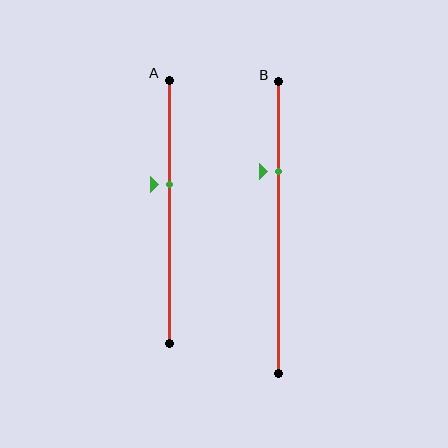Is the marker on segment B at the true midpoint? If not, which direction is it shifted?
No, the marker on segment B is shifted upward by about 19% of the segment length.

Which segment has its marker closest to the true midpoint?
Segment A has its marker closest to the true midpoint.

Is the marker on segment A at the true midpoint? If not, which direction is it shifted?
No, the marker on segment A is shifted upward by about 10% of the segment length.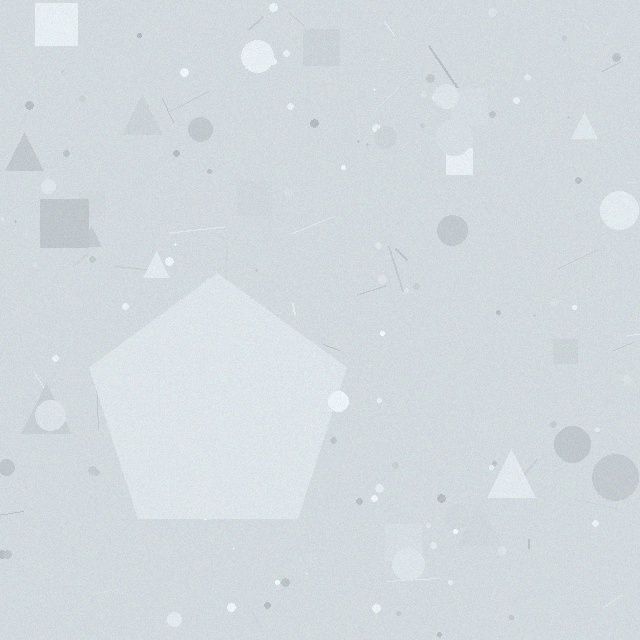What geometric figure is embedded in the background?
A pentagon is embedded in the background.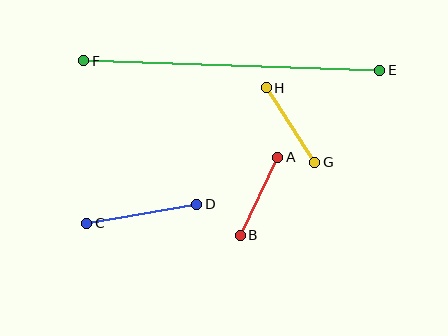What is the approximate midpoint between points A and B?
The midpoint is at approximately (259, 196) pixels.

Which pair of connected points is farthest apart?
Points E and F are farthest apart.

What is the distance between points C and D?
The distance is approximately 112 pixels.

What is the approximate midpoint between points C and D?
The midpoint is at approximately (142, 214) pixels.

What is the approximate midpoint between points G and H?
The midpoint is at approximately (290, 125) pixels.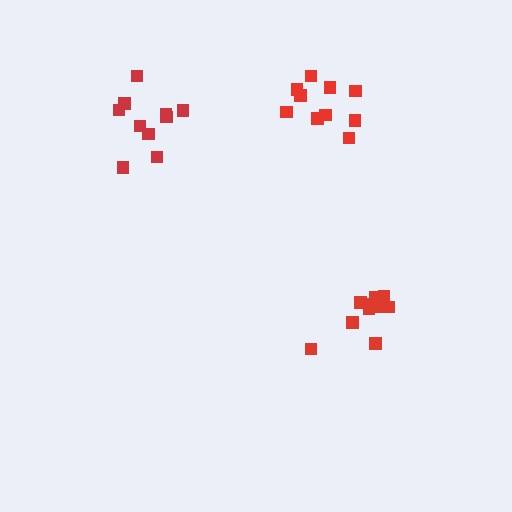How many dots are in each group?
Group 1: 10 dots, Group 2: 10 dots, Group 3: 12 dots (32 total).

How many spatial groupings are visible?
There are 3 spatial groupings.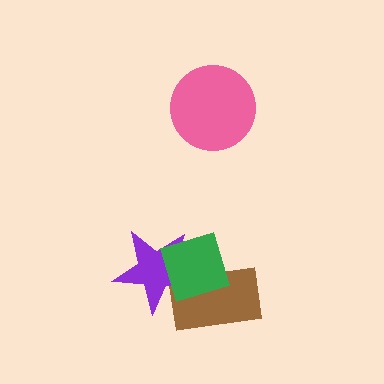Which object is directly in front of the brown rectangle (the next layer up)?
The purple star is directly in front of the brown rectangle.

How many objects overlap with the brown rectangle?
2 objects overlap with the brown rectangle.